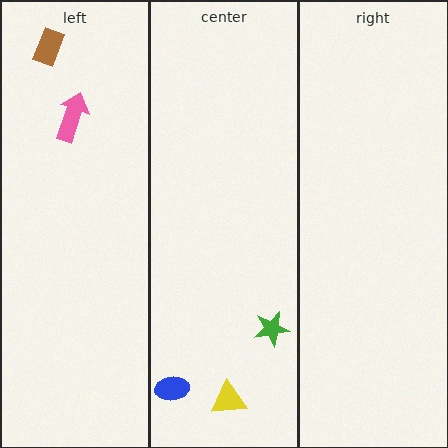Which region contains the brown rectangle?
The left region.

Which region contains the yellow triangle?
The center region.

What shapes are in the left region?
The pink arrow, the brown rectangle.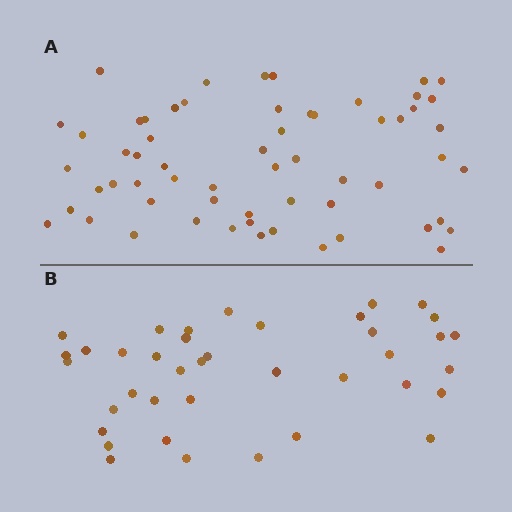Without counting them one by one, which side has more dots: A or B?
Region A (the top region) has more dots.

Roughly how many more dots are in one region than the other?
Region A has approximately 20 more dots than region B.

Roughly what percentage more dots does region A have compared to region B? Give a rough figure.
About 55% more.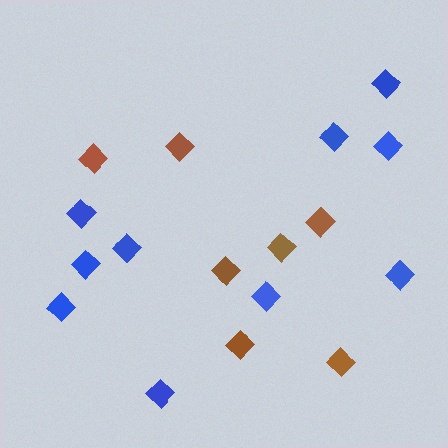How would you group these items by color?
There are 2 groups: one group of brown diamonds (7) and one group of blue diamonds (10).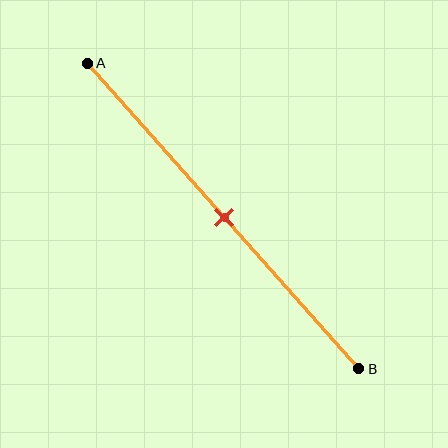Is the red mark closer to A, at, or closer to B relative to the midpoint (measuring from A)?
The red mark is approximately at the midpoint of segment AB.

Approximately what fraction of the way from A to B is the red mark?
The red mark is approximately 50% of the way from A to B.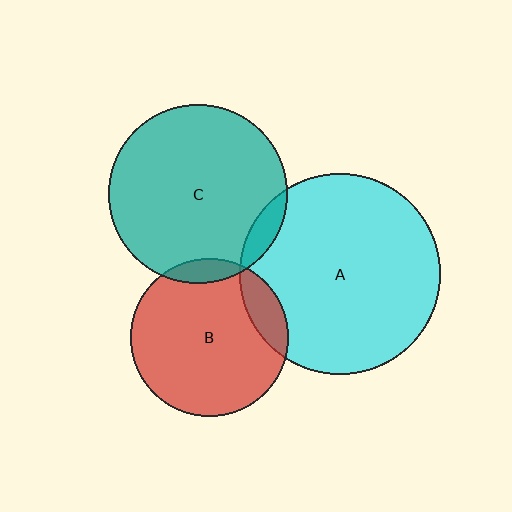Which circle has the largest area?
Circle A (cyan).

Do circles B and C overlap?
Yes.